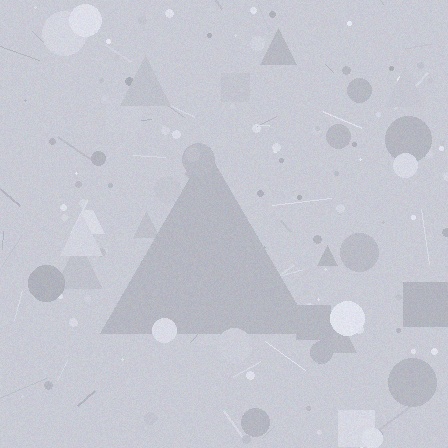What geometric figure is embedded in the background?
A triangle is embedded in the background.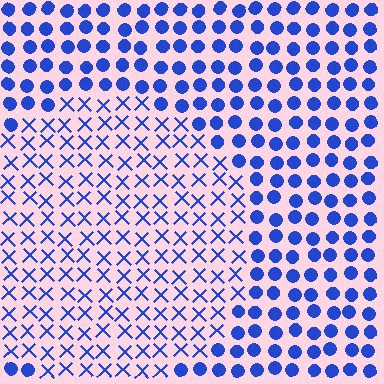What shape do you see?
I see a circle.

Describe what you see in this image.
The image is filled with small blue elements arranged in a uniform grid. A circle-shaped region contains X marks, while the surrounding area contains circles. The boundary is defined purely by the change in element shape.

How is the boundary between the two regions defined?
The boundary is defined by a change in element shape: X marks inside vs. circles outside. All elements share the same color and spacing.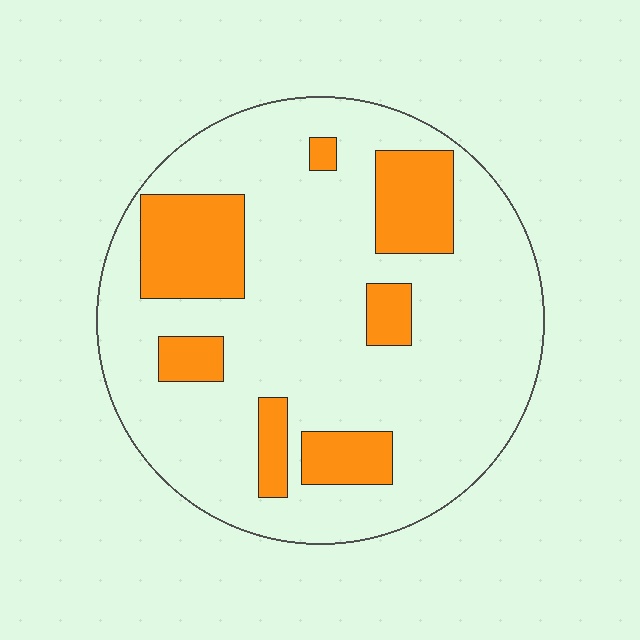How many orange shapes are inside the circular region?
7.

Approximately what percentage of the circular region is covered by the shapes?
Approximately 20%.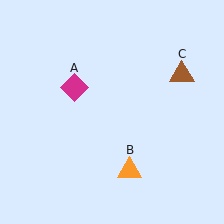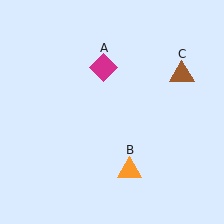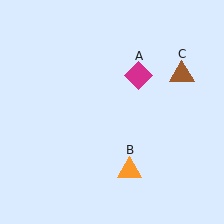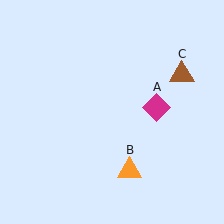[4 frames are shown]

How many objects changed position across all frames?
1 object changed position: magenta diamond (object A).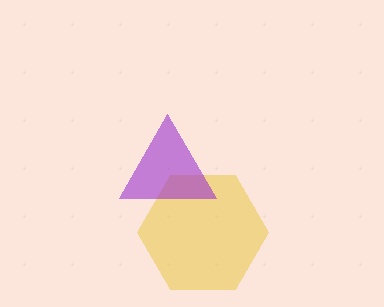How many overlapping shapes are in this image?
There are 2 overlapping shapes in the image.